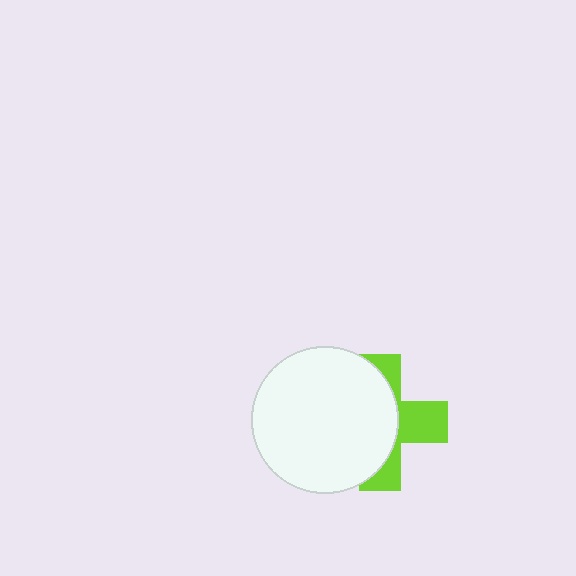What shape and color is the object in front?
The object in front is a white circle.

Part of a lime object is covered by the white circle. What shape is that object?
It is a cross.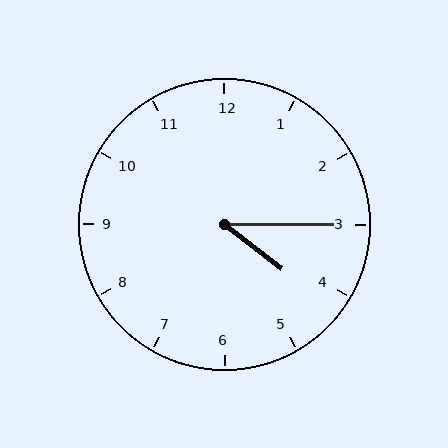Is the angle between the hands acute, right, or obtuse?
It is acute.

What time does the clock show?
4:15.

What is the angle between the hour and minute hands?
Approximately 38 degrees.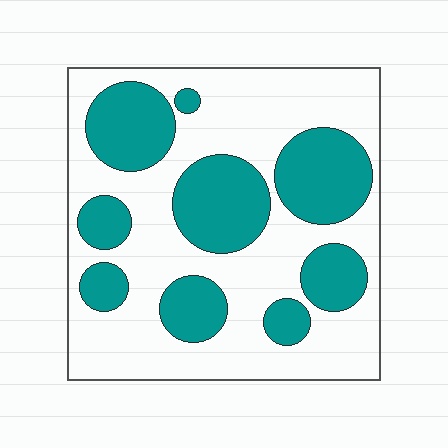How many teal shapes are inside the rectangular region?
9.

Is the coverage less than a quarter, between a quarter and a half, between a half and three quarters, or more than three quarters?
Between a quarter and a half.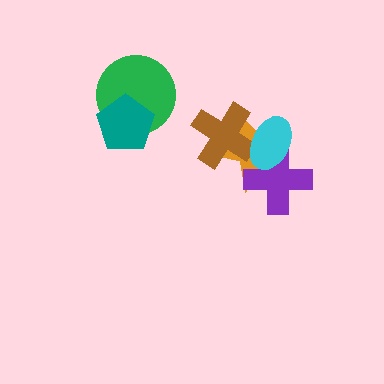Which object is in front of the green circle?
The teal pentagon is in front of the green circle.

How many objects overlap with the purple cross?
2 objects overlap with the purple cross.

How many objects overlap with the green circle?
1 object overlaps with the green circle.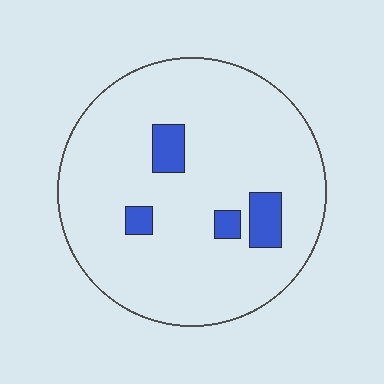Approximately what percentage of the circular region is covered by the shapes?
Approximately 10%.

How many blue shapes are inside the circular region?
4.